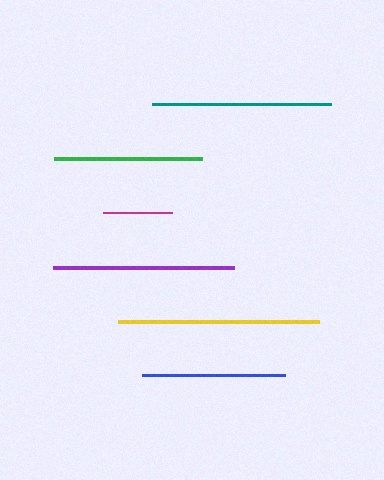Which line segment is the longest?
The yellow line is the longest at approximately 201 pixels.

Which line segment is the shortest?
The magenta line is the shortest at approximately 69 pixels.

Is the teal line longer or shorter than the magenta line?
The teal line is longer than the magenta line.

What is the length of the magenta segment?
The magenta segment is approximately 69 pixels long.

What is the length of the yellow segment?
The yellow segment is approximately 201 pixels long.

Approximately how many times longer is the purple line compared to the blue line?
The purple line is approximately 1.3 times the length of the blue line.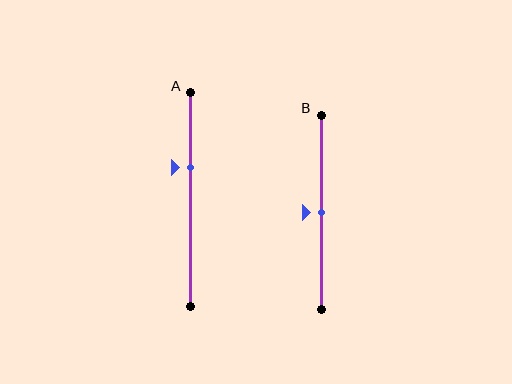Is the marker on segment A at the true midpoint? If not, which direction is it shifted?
No, the marker on segment A is shifted upward by about 15% of the segment length.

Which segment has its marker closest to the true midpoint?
Segment B has its marker closest to the true midpoint.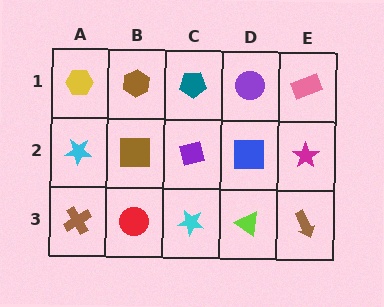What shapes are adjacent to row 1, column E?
A magenta star (row 2, column E), a purple circle (row 1, column D).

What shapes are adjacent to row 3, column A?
A cyan star (row 2, column A), a red circle (row 3, column B).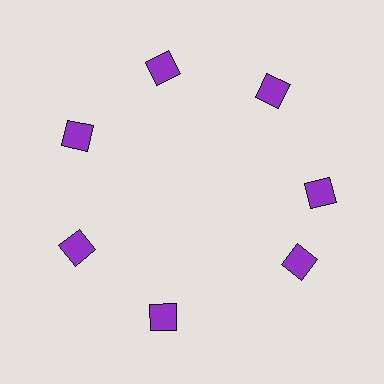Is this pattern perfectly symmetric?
No. The 7 purple squares are arranged in a ring, but one element near the 5 o'clock position is rotated out of alignment along the ring, breaking the 7-fold rotational symmetry.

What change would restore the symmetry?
The symmetry would be restored by rotating it back into even spacing with its neighbors so that all 7 squares sit at equal angles and equal distance from the center.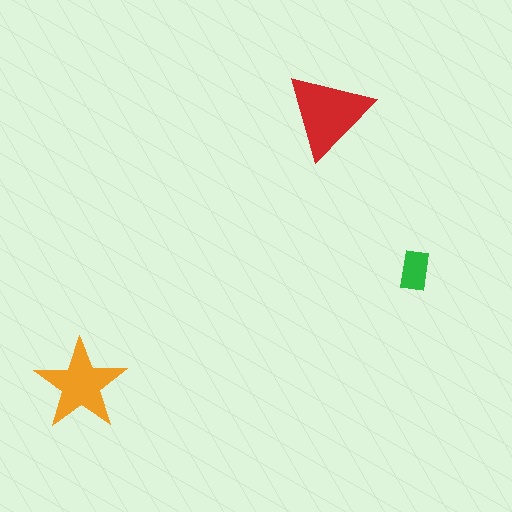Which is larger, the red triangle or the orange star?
The red triangle.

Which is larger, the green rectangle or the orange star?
The orange star.